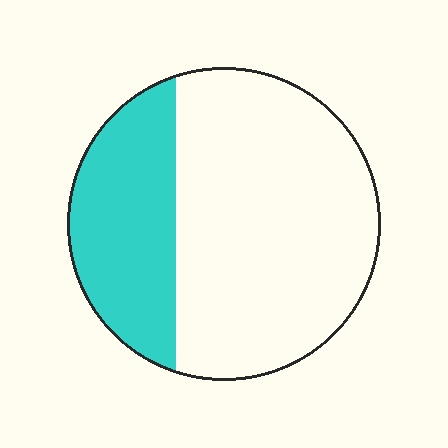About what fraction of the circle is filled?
About one third (1/3).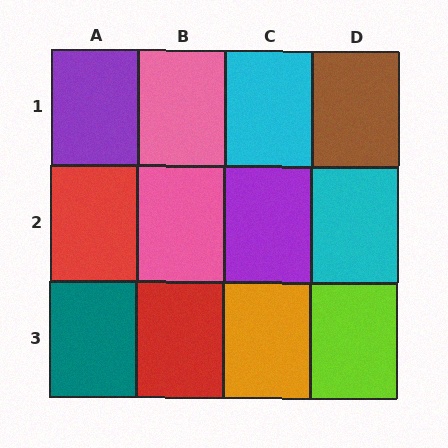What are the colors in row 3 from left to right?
Teal, red, orange, lime.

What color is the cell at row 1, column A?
Purple.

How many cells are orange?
1 cell is orange.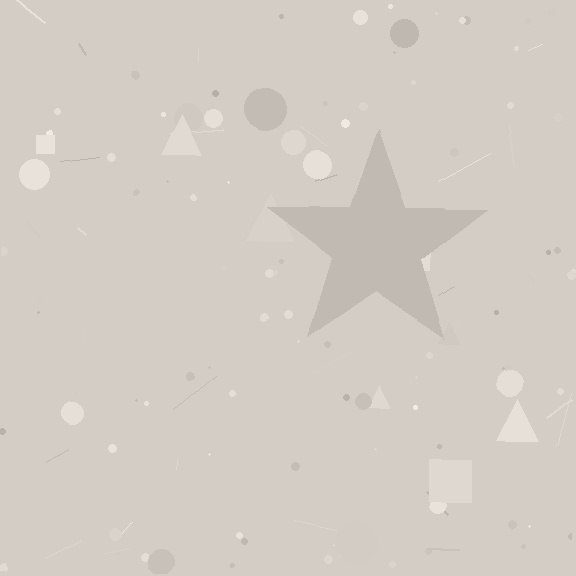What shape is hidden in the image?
A star is hidden in the image.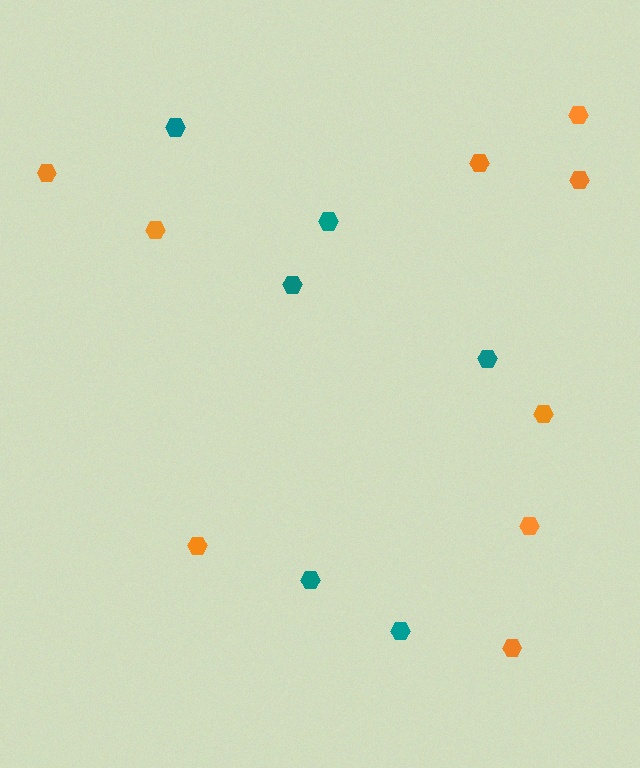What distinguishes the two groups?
There are 2 groups: one group of orange hexagons (9) and one group of teal hexagons (6).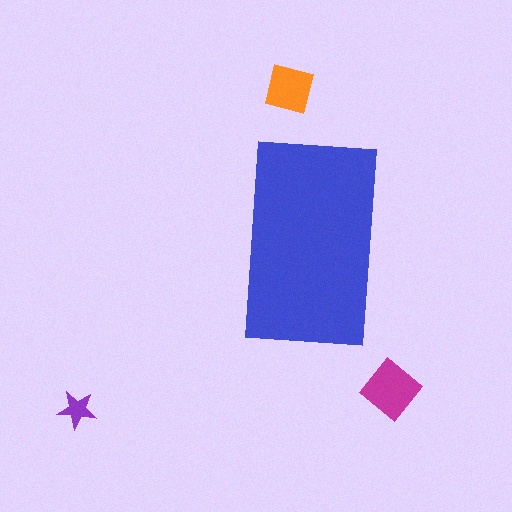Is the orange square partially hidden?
No, the orange square is fully visible.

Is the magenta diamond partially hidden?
No, the magenta diamond is fully visible.